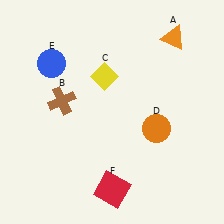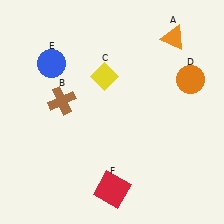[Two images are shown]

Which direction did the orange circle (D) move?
The orange circle (D) moved up.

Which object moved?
The orange circle (D) moved up.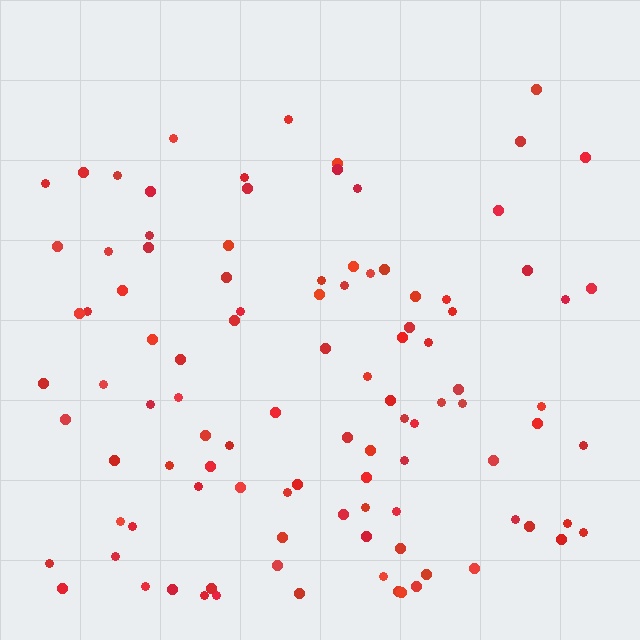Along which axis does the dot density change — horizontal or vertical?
Vertical.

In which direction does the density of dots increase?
From top to bottom, with the bottom side densest.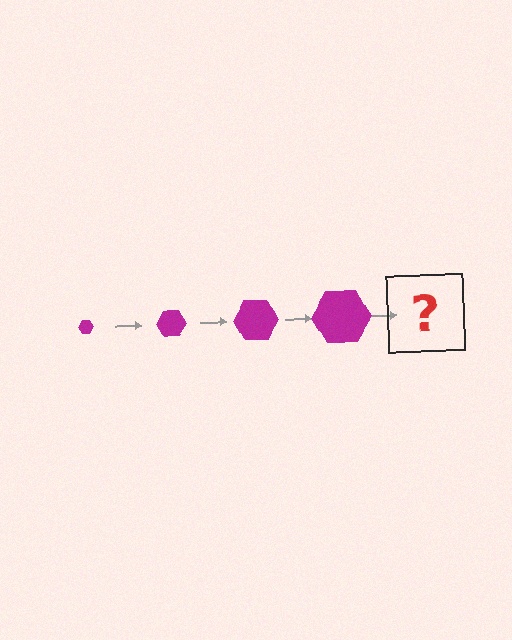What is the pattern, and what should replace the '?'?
The pattern is that the hexagon gets progressively larger each step. The '?' should be a magenta hexagon, larger than the previous one.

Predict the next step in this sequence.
The next step is a magenta hexagon, larger than the previous one.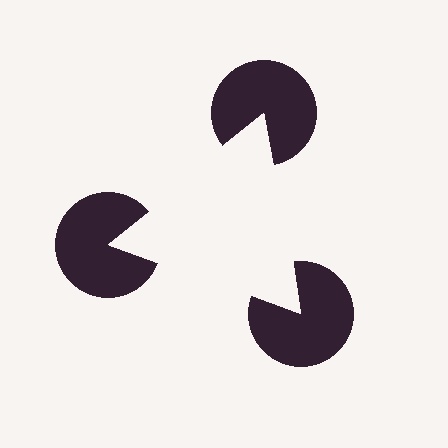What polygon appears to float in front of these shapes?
An illusory triangle — its edges are inferred from the aligned wedge cuts in the pac-man discs, not physically drawn.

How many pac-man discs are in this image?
There are 3 — one at each vertex of the illusory triangle.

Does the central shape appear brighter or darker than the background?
It typically appears slightly brighter than the background, even though no actual brightness change is drawn.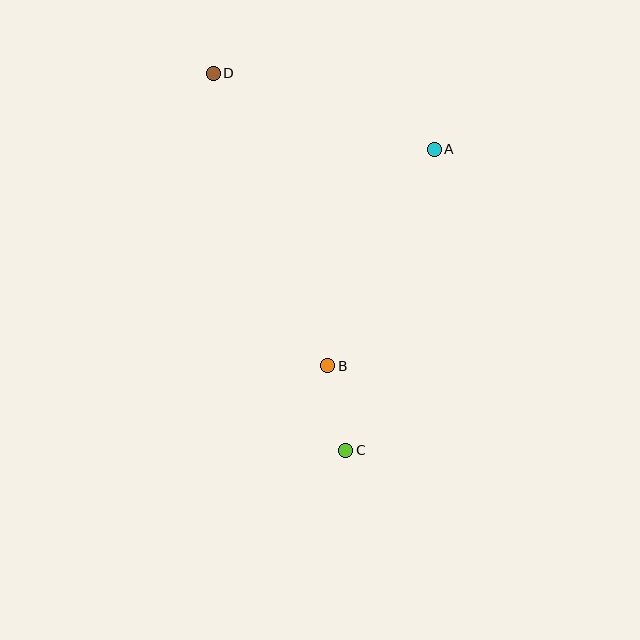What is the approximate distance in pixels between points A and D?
The distance between A and D is approximately 234 pixels.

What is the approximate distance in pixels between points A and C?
The distance between A and C is approximately 314 pixels.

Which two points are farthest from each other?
Points C and D are farthest from each other.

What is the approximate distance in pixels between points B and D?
The distance between B and D is approximately 314 pixels.